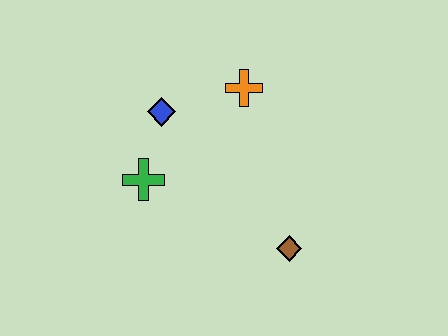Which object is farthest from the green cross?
The brown diamond is farthest from the green cross.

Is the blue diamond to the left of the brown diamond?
Yes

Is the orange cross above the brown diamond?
Yes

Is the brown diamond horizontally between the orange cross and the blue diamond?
No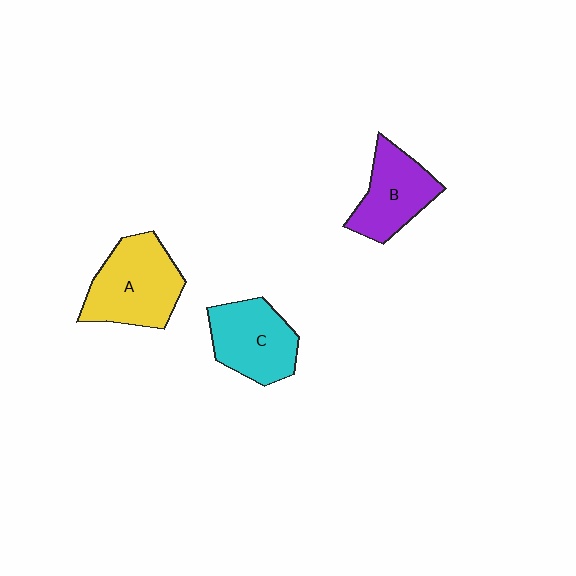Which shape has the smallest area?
Shape B (purple).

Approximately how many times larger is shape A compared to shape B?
Approximately 1.3 times.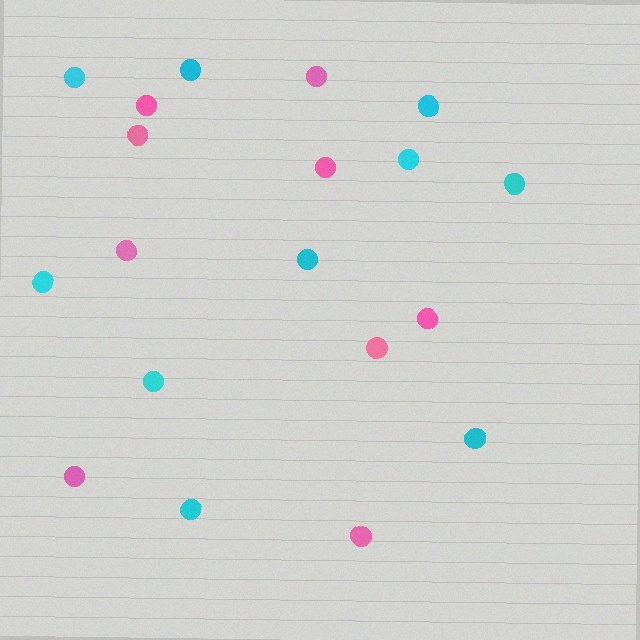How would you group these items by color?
There are 2 groups: one group of cyan circles (10) and one group of pink circles (9).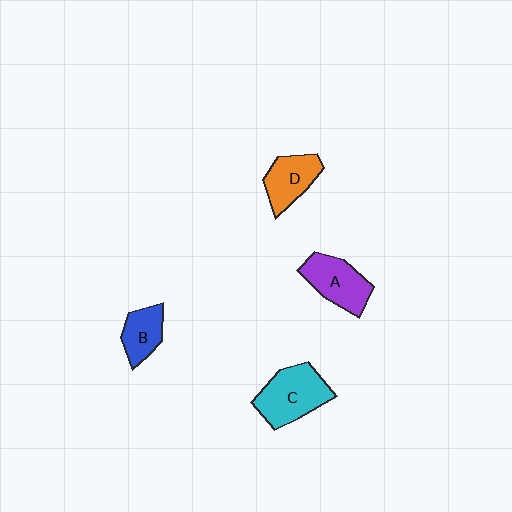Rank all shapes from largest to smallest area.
From largest to smallest: C (cyan), A (purple), D (orange), B (blue).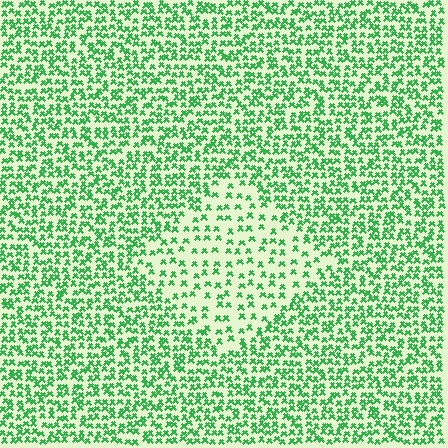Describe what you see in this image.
The image contains small green elements arranged at two different densities. A diamond-shaped region is visible where the elements are less densely packed than the surrounding area.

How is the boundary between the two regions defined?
The boundary is defined by a change in element density (approximately 2.1x ratio). All elements are the same color, size, and shape.